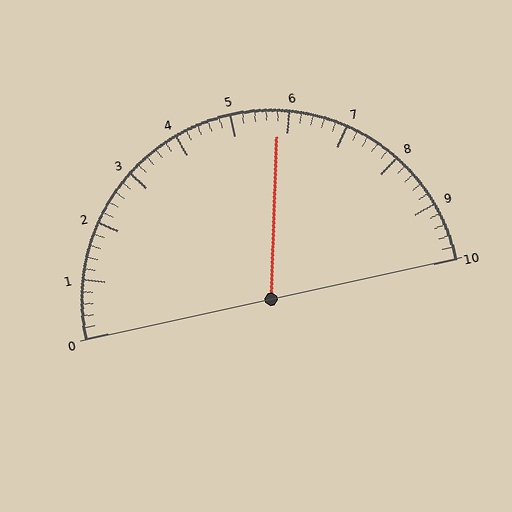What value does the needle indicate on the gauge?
The needle indicates approximately 5.8.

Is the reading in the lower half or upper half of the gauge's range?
The reading is in the upper half of the range (0 to 10).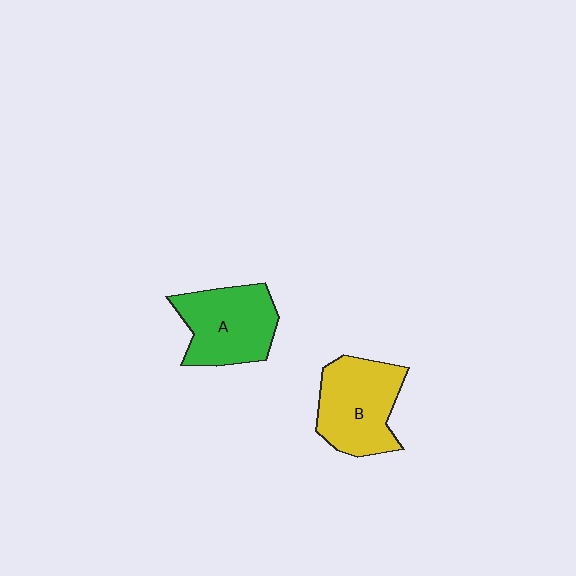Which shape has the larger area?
Shape B (yellow).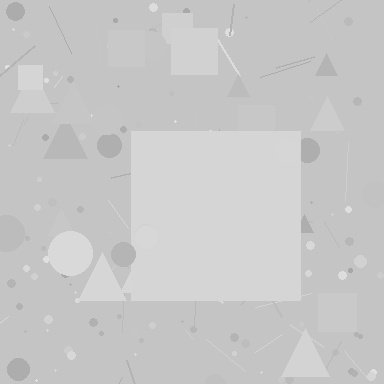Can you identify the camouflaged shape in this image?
The camouflaged shape is a square.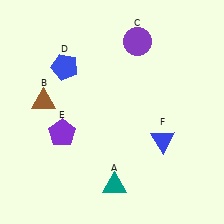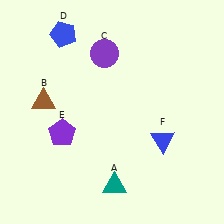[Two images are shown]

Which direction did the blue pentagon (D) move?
The blue pentagon (D) moved up.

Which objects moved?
The objects that moved are: the purple circle (C), the blue pentagon (D).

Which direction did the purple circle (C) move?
The purple circle (C) moved left.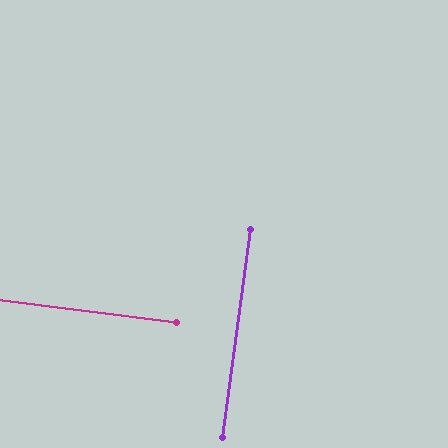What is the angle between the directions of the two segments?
Approximately 90 degrees.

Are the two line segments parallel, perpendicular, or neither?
Perpendicular — they meet at approximately 90°.